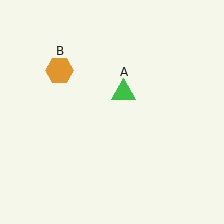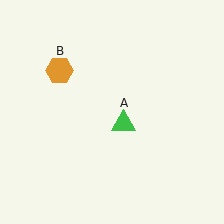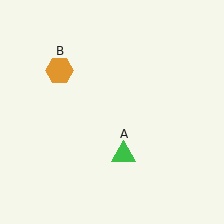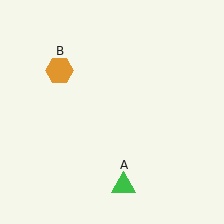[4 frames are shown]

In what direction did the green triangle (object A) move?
The green triangle (object A) moved down.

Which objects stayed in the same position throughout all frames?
Orange hexagon (object B) remained stationary.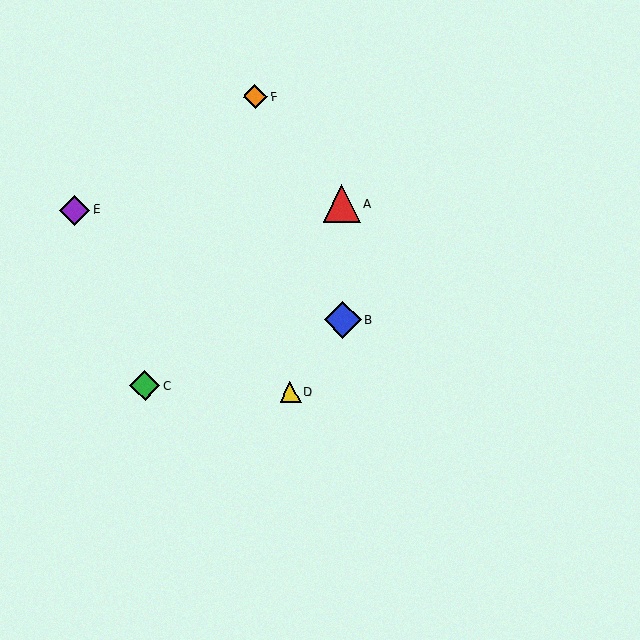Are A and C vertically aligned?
No, A is at x≈342 and C is at x≈145.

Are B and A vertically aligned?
Yes, both are at x≈343.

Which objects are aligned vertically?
Objects A, B are aligned vertically.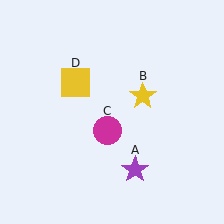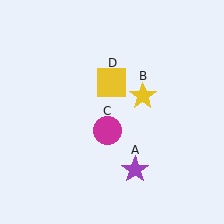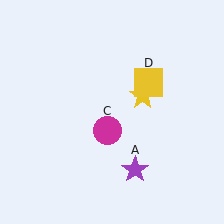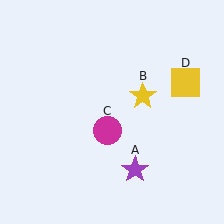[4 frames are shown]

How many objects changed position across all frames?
1 object changed position: yellow square (object D).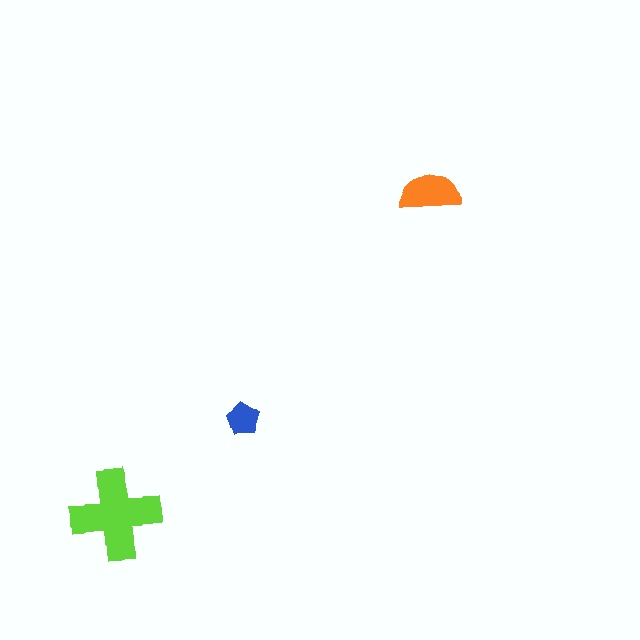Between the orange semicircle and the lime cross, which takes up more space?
The lime cross.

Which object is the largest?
The lime cross.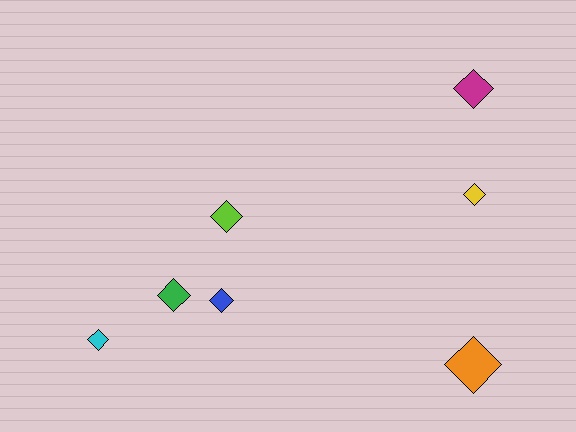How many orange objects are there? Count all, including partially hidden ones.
There is 1 orange object.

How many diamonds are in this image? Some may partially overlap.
There are 7 diamonds.